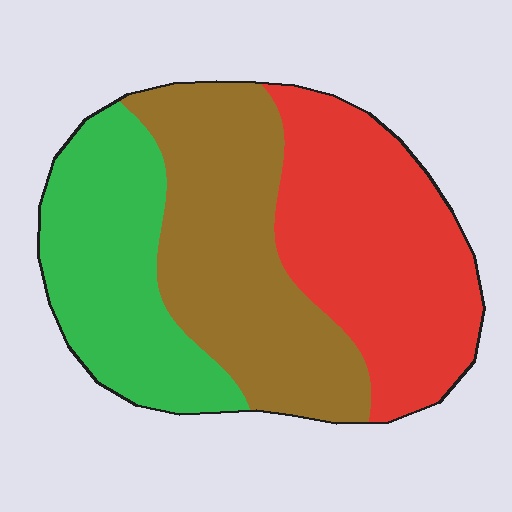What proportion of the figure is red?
Red takes up about three eighths (3/8) of the figure.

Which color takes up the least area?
Green, at roughly 30%.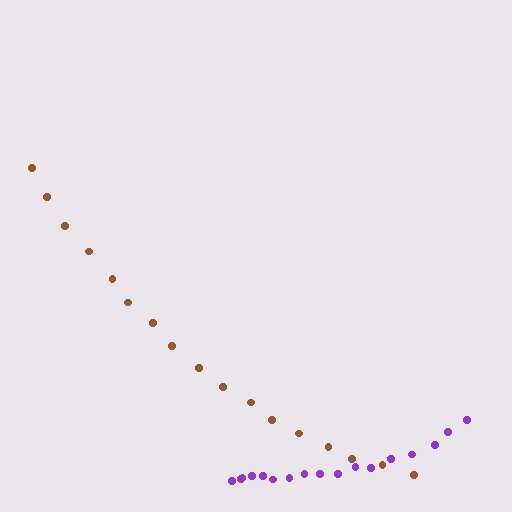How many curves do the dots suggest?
There are 2 distinct paths.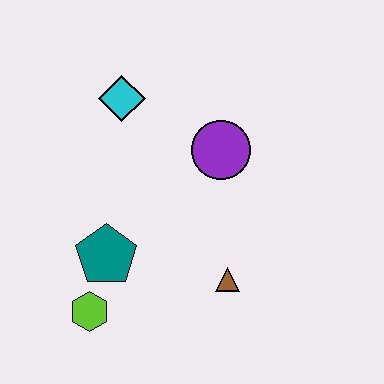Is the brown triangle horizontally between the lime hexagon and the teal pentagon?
No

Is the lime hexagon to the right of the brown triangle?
No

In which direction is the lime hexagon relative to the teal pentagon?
The lime hexagon is below the teal pentagon.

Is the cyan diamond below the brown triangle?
No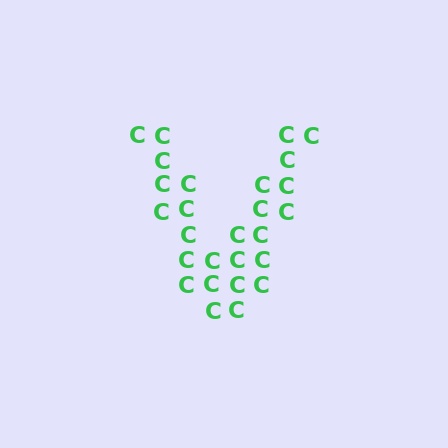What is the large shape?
The large shape is the letter V.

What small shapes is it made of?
It is made of small letter C's.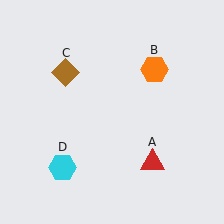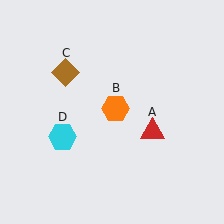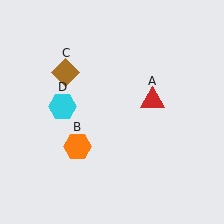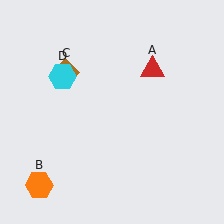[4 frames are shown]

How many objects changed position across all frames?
3 objects changed position: red triangle (object A), orange hexagon (object B), cyan hexagon (object D).